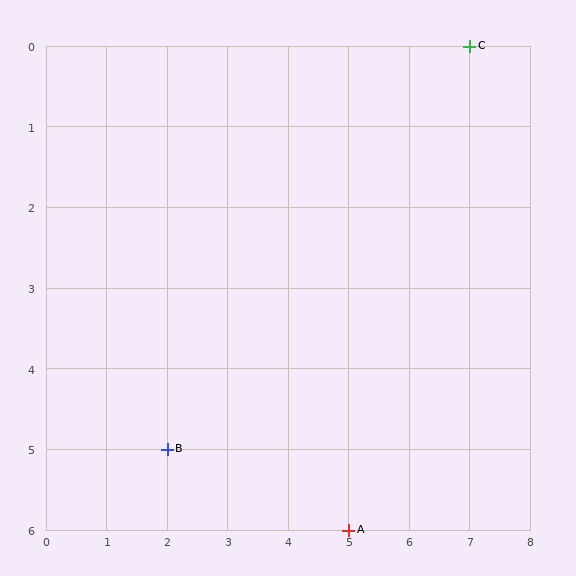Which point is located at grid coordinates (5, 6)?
Point A is at (5, 6).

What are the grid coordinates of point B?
Point B is at grid coordinates (2, 5).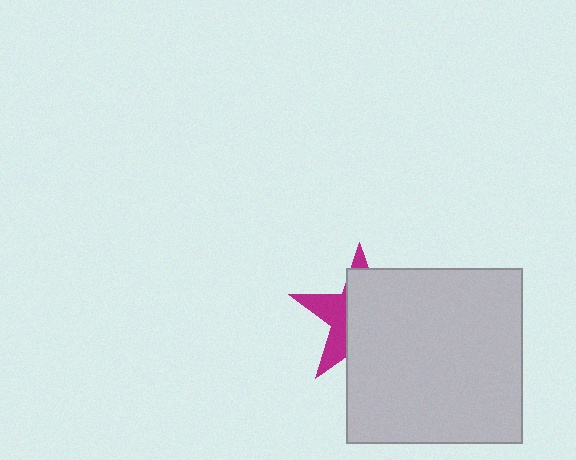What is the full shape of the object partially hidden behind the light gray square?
The partially hidden object is a magenta star.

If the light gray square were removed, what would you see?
You would see the complete magenta star.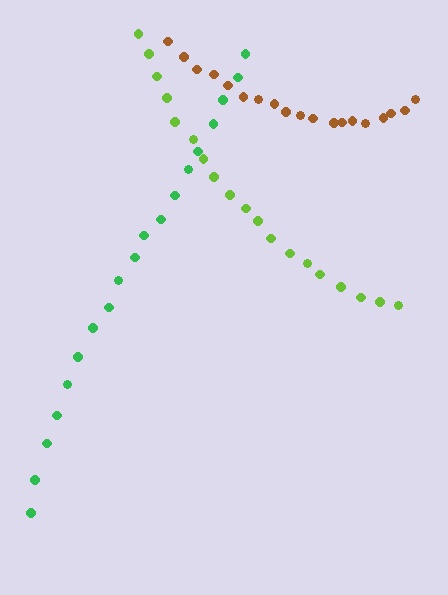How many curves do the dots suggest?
There are 3 distinct paths.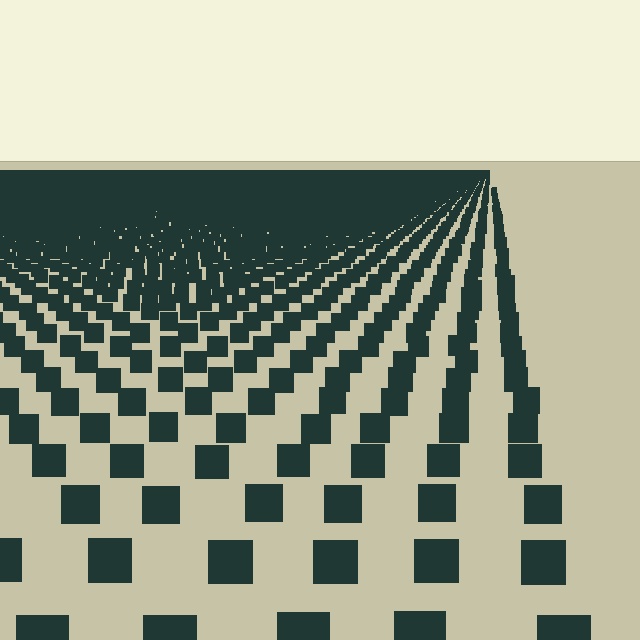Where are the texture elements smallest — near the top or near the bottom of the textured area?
Near the top.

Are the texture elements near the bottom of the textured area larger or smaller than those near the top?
Larger. Near the bottom, elements are closer to the viewer and appear at a bigger on-screen size.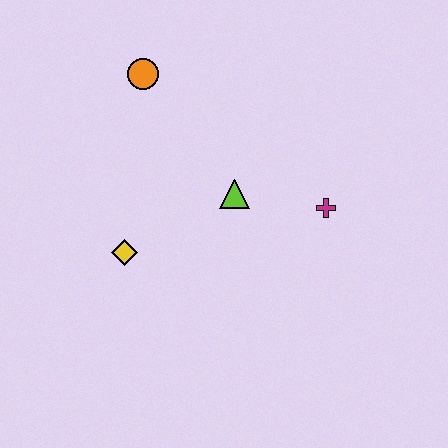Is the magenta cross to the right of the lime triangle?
Yes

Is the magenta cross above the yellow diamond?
Yes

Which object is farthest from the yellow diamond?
The magenta cross is farthest from the yellow diamond.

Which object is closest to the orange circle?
The lime triangle is closest to the orange circle.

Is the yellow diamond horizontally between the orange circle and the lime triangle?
No